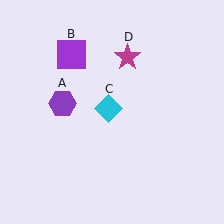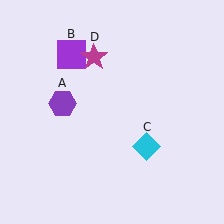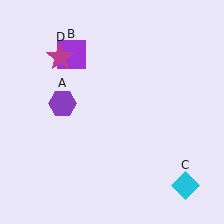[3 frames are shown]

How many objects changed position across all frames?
2 objects changed position: cyan diamond (object C), magenta star (object D).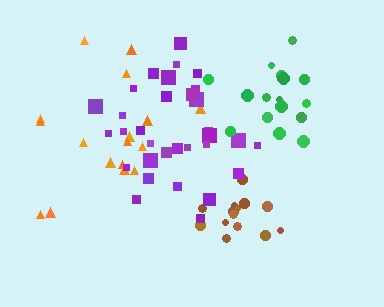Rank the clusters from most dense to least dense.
brown, purple, green, orange.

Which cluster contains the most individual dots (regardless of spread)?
Purple (33).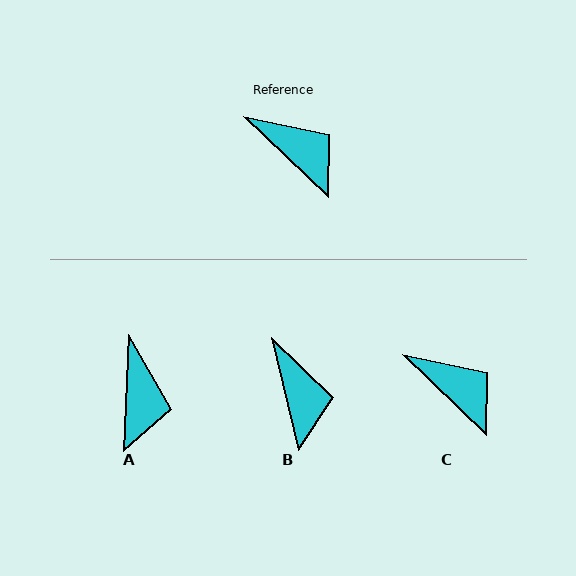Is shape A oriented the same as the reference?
No, it is off by about 48 degrees.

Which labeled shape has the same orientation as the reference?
C.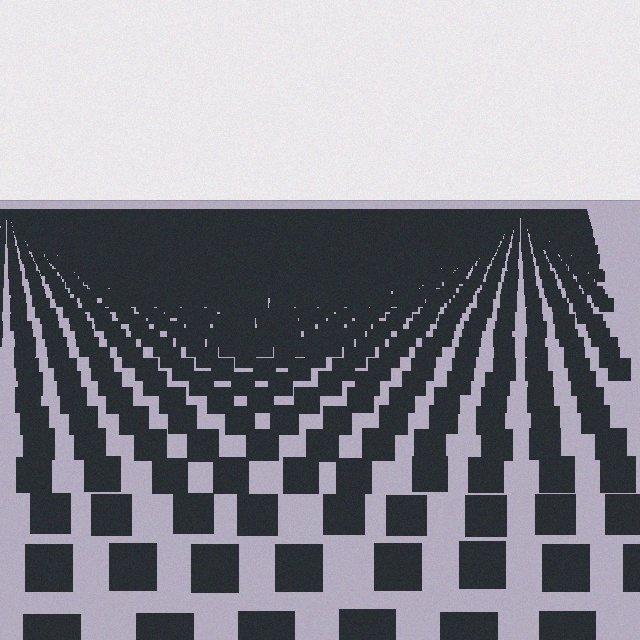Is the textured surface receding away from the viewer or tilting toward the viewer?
The surface is receding away from the viewer. Texture elements get smaller and denser toward the top.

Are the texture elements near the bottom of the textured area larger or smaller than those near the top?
Larger. Near the bottom, elements are closer to the viewer and appear at a bigger on-screen size.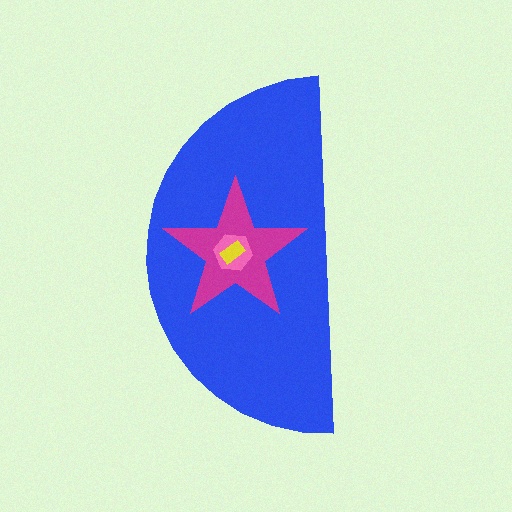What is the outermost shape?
The blue semicircle.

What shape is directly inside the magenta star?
The pink hexagon.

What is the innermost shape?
The yellow rectangle.